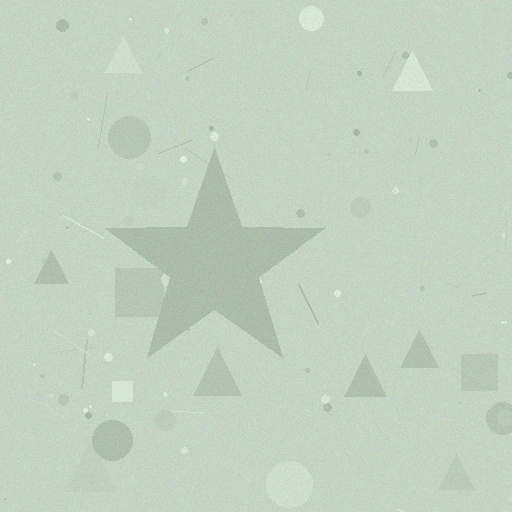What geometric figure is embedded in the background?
A star is embedded in the background.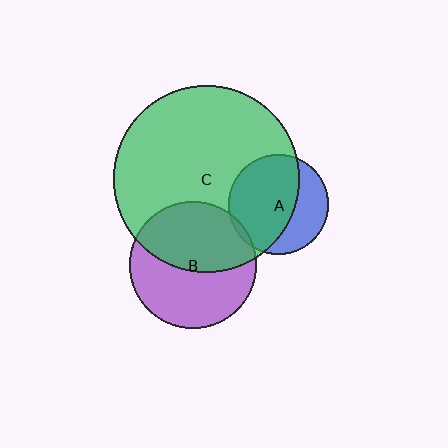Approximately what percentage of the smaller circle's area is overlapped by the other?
Approximately 5%.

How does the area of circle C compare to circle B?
Approximately 2.1 times.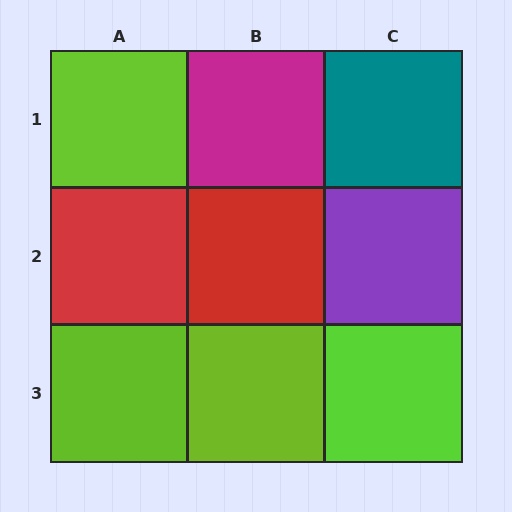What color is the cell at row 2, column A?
Red.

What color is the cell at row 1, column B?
Magenta.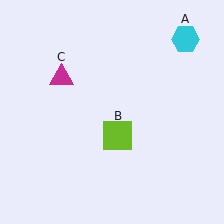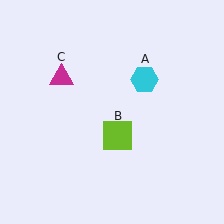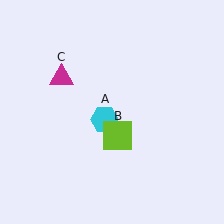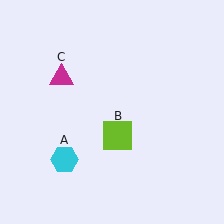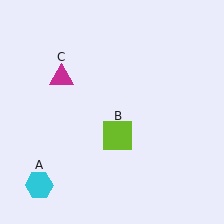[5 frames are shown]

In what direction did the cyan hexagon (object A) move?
The cyan hexagon (object A) moved down and to the left.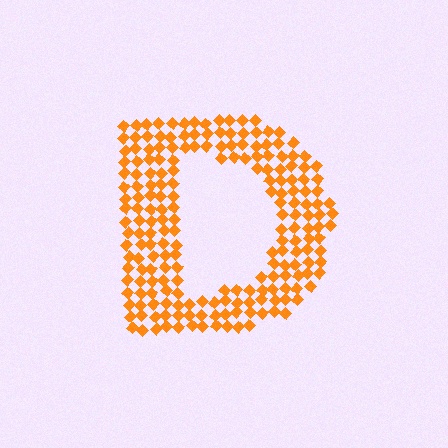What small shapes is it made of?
It is made of small diamonds.